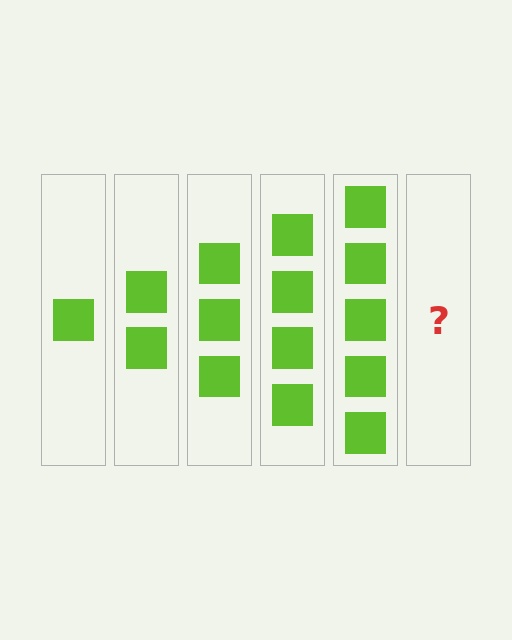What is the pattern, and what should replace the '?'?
The pattern is that each step adds one more square. The '?' should be 6 squares.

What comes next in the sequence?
The next element should be 6 squares.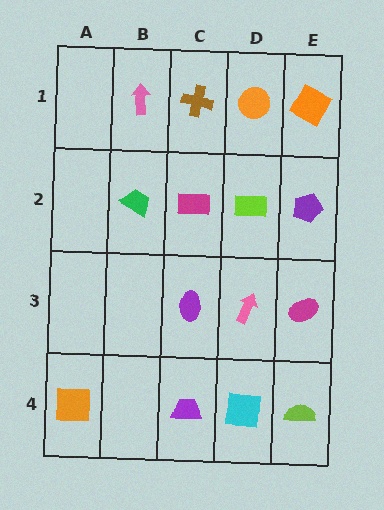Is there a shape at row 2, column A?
No, that cell is empty.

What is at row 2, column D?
A lime rectangle.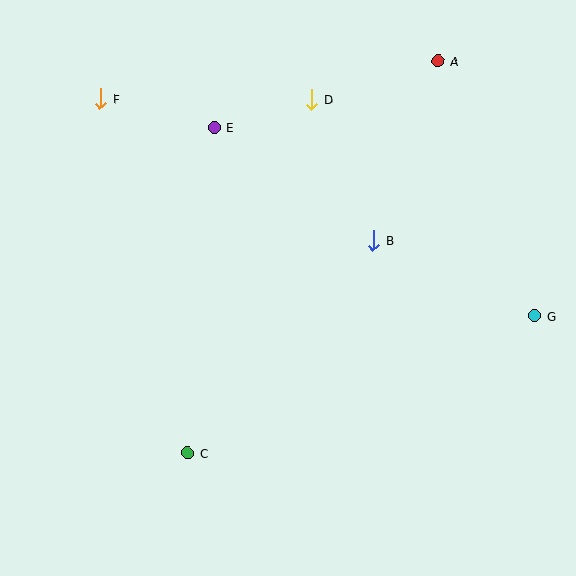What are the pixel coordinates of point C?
Point C is at (188, 453).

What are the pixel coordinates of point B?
Point B is at (373, 240).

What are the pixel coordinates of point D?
Point D is at (312, 100).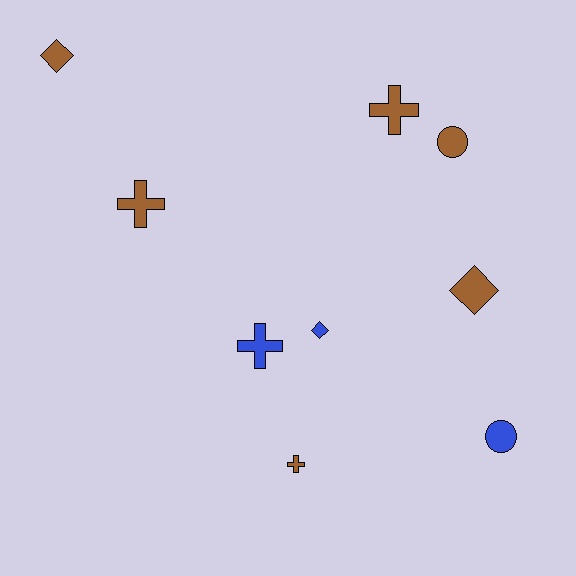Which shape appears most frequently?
Cross, with 4 objects.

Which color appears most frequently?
Brown, with 6 objects.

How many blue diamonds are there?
There is 1 blue diamond.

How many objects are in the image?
There are 9 objects.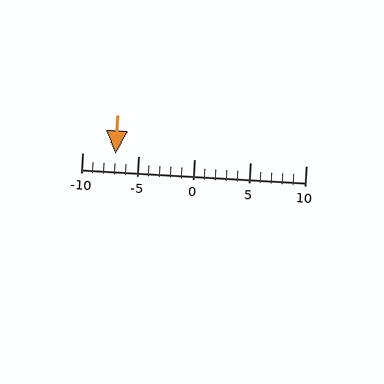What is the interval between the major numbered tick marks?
The major tick marks are spaced 5 units apart.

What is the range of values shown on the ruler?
The ruler shows values from -10 to 10.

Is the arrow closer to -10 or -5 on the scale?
The arrow is closer to -5.